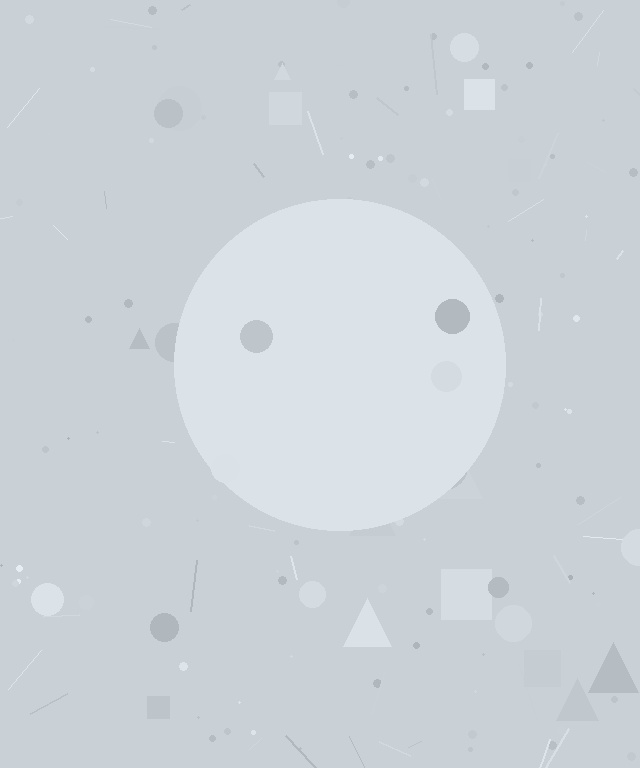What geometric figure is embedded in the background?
A circle is embedded in the background.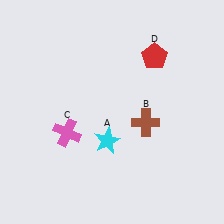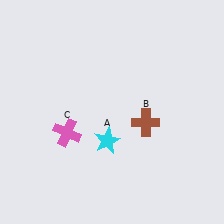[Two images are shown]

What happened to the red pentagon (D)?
The red pentagon (D) was removed in Image 2. It was in the top-right area of Image 1.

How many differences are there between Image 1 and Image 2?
There is 1 difference between the two images.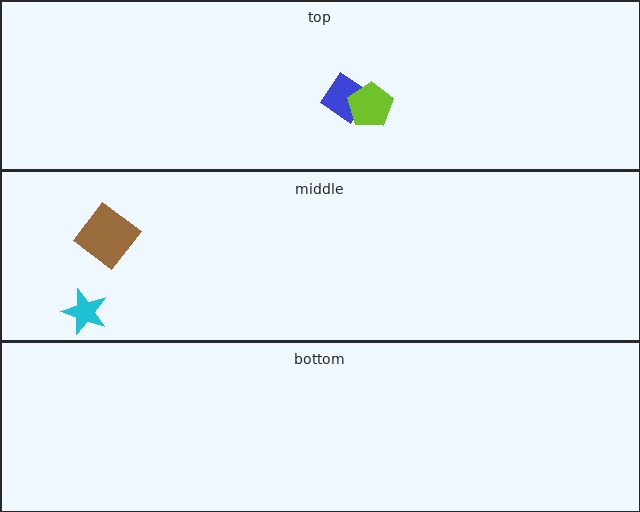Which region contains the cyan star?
The middle region.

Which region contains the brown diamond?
The middle region.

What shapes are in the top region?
The blue diamond, the lime pentagon.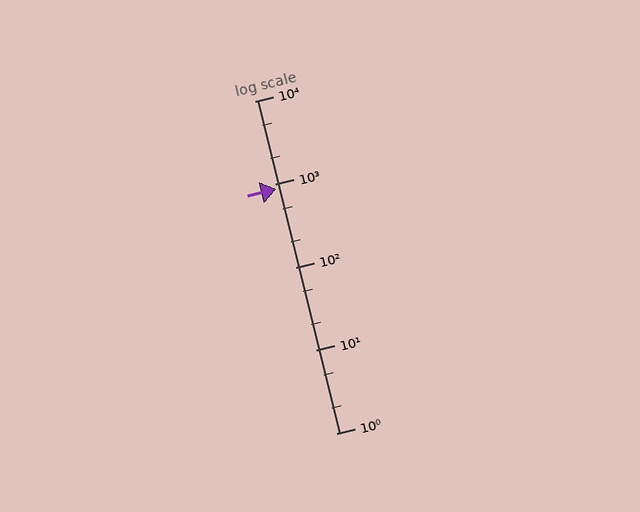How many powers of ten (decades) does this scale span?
The scale spans 4 decades, from 1 to 10000.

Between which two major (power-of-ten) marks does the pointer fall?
The pointer is between 100 and 1000.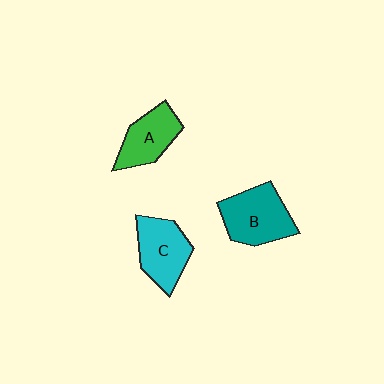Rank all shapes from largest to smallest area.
From largest to smallest: B (teal), C (cyan), A (green).